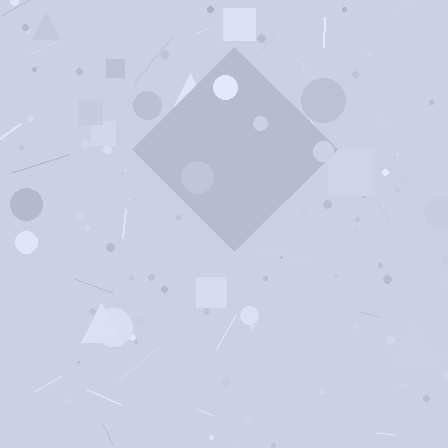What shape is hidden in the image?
A diamond is hidden in the image.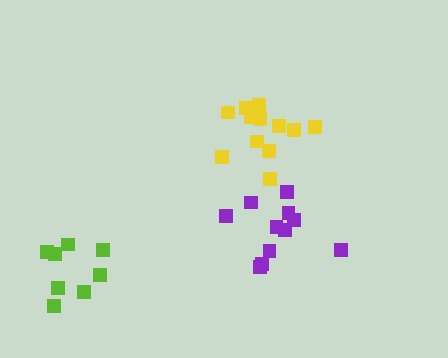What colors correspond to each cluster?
The clusters are colored: purple, lime, yellow.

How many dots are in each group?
Group 1: 11 dots, Group 2: 8 dots, Group 3: 13 dots (32 total).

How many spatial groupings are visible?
There are 3 spatial groupings.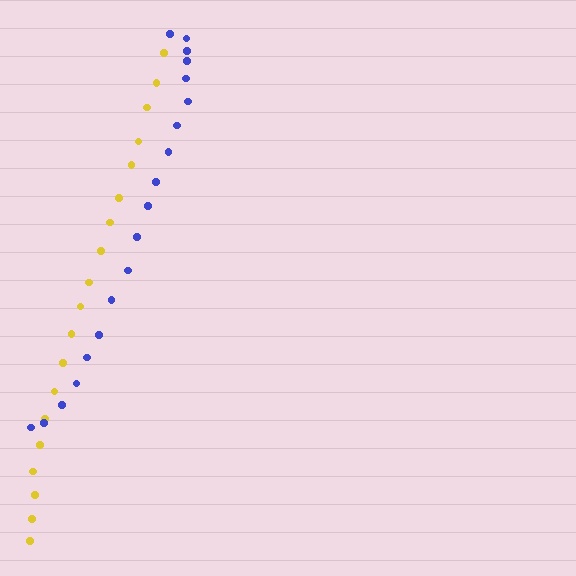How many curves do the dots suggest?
There are 2 distinct paths.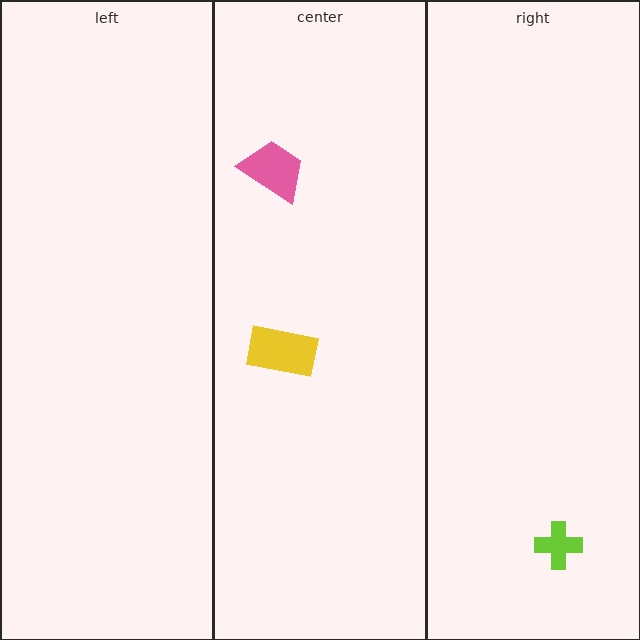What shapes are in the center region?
The yellow rectangle, the pink trapezoid.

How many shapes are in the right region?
1.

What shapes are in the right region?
The lime cross.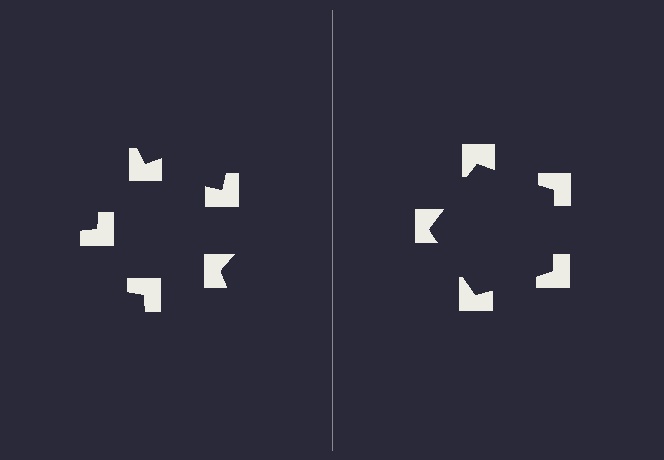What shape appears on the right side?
An illusory pentagon.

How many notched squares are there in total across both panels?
10 — 5 on each side.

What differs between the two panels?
The notched squares are positioned identically on both sides; only the wedge orientations differ. On the right they align to a pentagon; on the left they are misaligned.